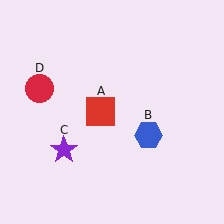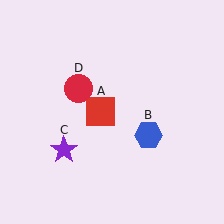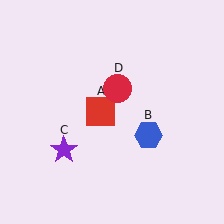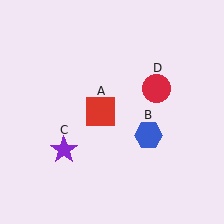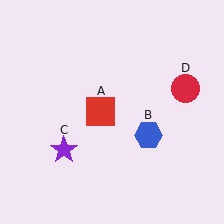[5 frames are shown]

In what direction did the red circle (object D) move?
The red circle (object D) moved right.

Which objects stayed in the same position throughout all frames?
Red square (object A) and blue hexagon (object B) and purple star (object C) remained stationary.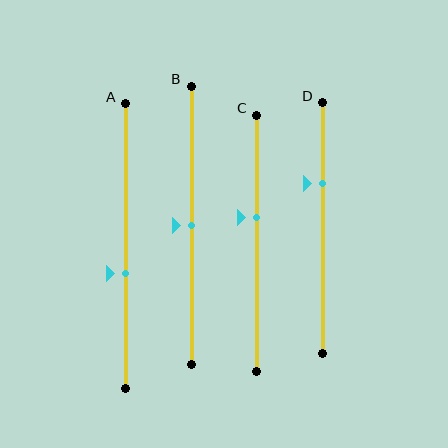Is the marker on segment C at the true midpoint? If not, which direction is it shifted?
No, the marker on segment C is shifted upward by about 10% of the segment length.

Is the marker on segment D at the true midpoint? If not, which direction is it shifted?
No, the marker on segment D is shifted upward by about 18% of the segment length.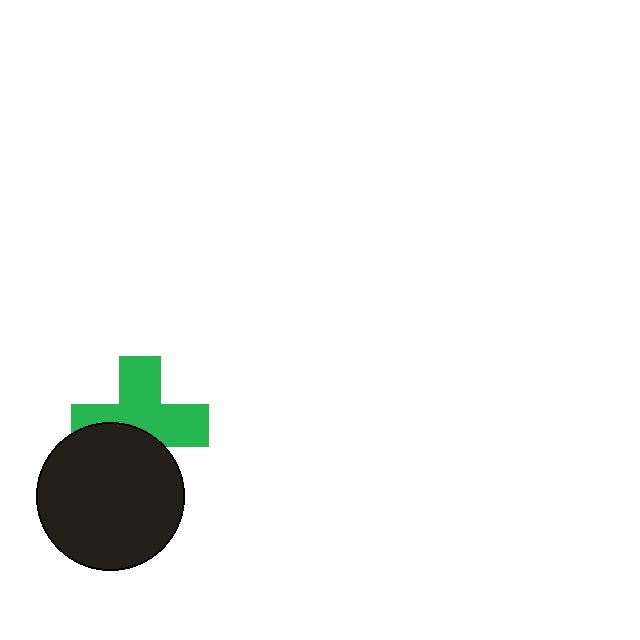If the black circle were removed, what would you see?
You would see the complete green cross.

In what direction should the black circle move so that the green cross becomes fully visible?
The black circle should move down. That is the shortest direction to clear the overlap and leave the green cross fully visible.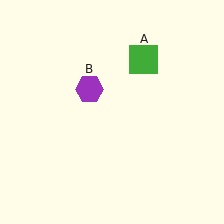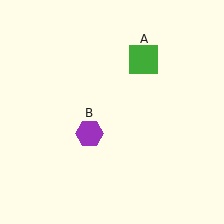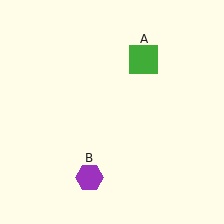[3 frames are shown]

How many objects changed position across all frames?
1 object changed position: purple hexagon (object B).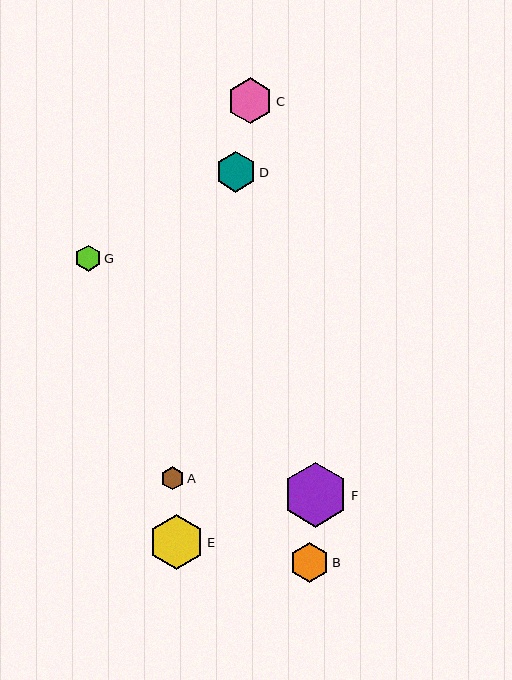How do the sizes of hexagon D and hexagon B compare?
Hexagon D and hexagon B are approximately the same size.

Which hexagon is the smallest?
Hexagon A is the smallest with a size of approximately 23 pixels.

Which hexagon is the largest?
Hexagon F is the largest with a size of approximately 65 pixels.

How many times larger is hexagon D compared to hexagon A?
Hexagon D is approximately 1.8 times the size of hexagon A.